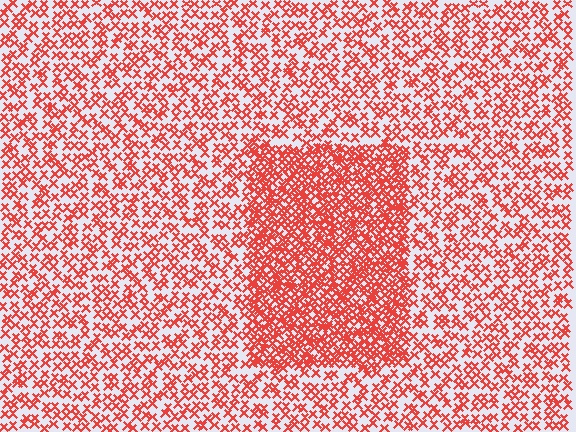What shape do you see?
I see a rectangle.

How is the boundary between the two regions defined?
The boundary is defined by a change in element density (approximately 2.1x ratio). All elements are the same color, size, and shape.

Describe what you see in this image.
The image contains small red elements arranged at two different densities. A rectangle-shaped region is visible where the elements are more densely packed than the surrounding area.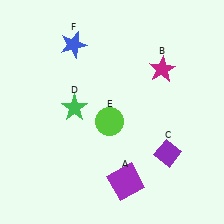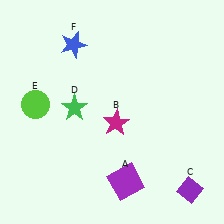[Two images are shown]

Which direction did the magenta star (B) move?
The magenta star (B) moved down.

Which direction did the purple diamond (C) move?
The purple diamond (C) moved down.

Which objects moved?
The objects that moved are: the magenta star (B), the purple diamond (C), the lime circle (E).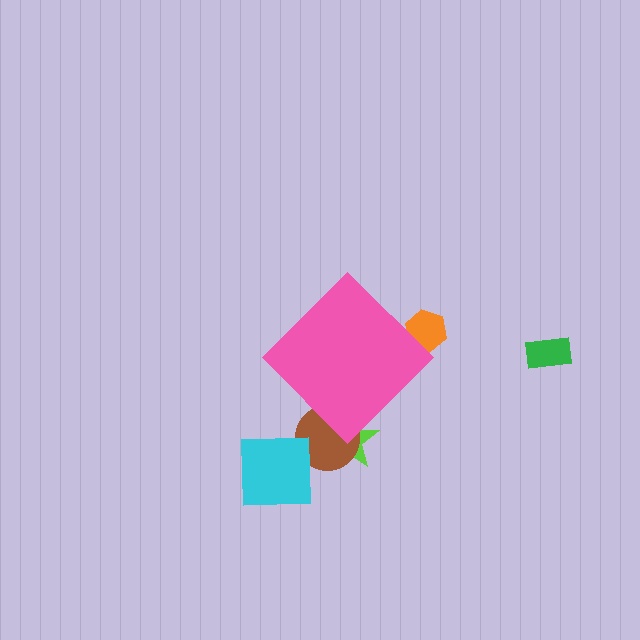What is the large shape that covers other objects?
A pink diamond.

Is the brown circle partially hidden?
Yes, the brown circle is partially hidden behind the pink diamond.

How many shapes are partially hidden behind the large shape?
4 shapes are partially hidden.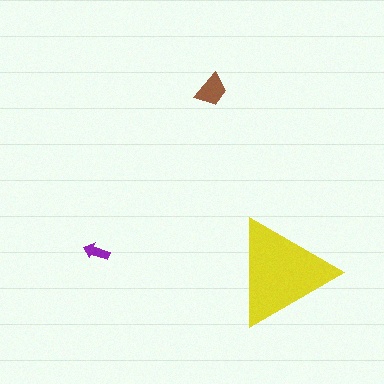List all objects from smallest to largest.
The purple arrow, the brown trapezoid, the yellow triangle.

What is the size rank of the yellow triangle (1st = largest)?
1st.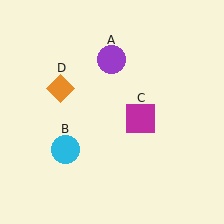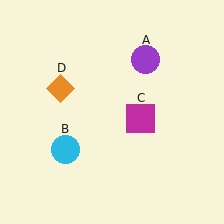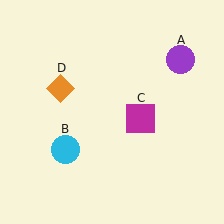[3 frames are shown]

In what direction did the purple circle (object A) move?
The purple circle (object A) moved right.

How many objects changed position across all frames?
1 object changed position: purple circle (object A).